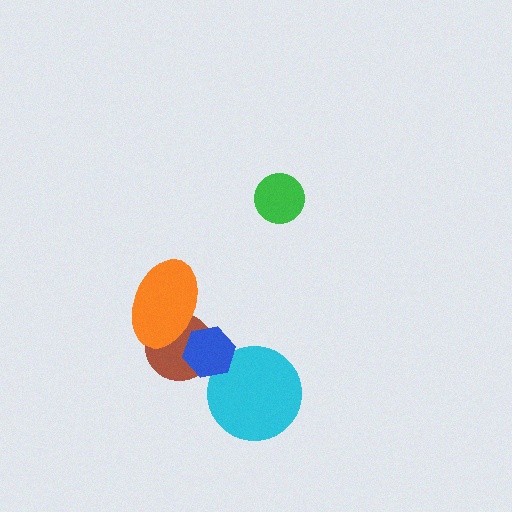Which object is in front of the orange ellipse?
The blue hexagon is in front of the orange ellipse.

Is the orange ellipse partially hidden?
Yes, it is partially covered by another shape.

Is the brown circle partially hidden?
Yes, it is partially covered by another shape.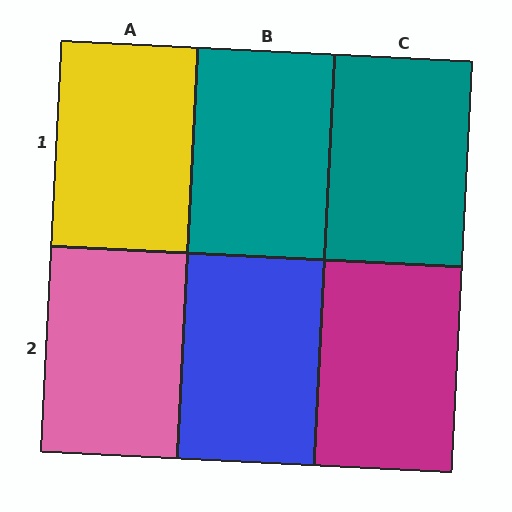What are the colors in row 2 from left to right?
Pink, blue, magenta.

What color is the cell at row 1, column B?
Teal.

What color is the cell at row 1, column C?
Teal.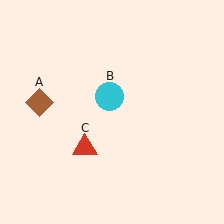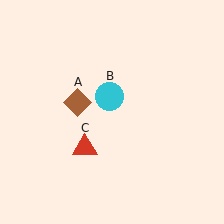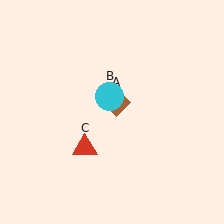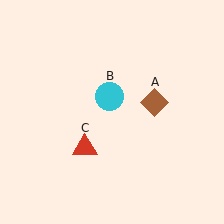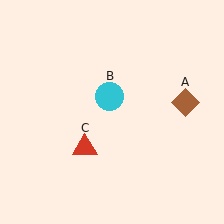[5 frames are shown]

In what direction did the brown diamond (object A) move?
The brown diamond (object A) moved right.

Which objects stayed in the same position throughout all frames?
Cyan circle (object B) and red triangle (object C) remained stationary.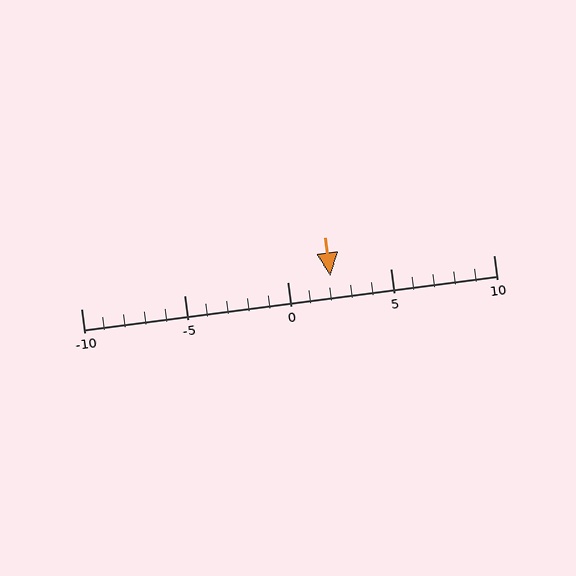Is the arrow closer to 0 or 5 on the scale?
The arrow is closer to 0.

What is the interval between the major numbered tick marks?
The major tick marks are spaced 5 units apart.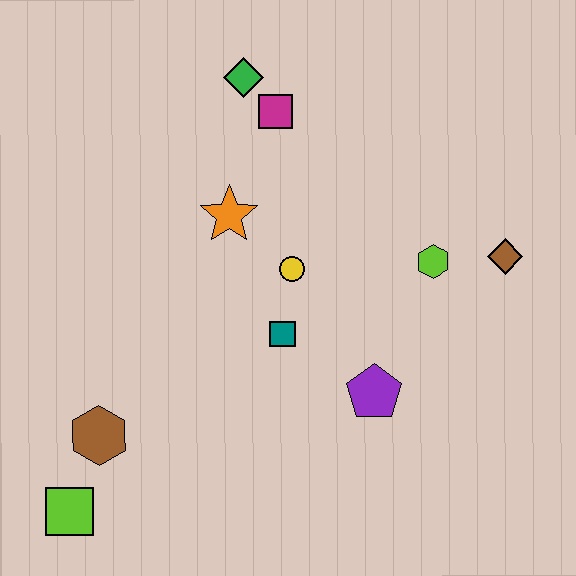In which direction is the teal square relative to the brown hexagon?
The teal square is to the right of the brown hexagon.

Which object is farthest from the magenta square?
The lime square is farthest from the magenta square.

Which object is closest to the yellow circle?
The teal square is closest to the yellow circle.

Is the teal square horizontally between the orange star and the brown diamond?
Yes